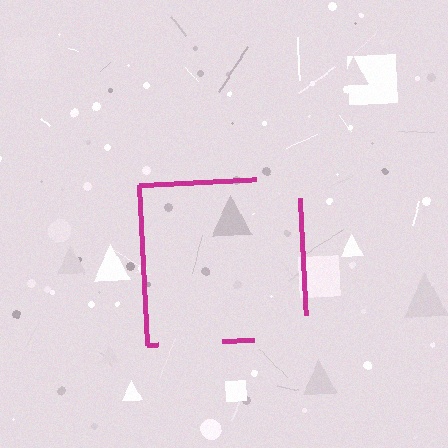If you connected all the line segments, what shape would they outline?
They would outline a square.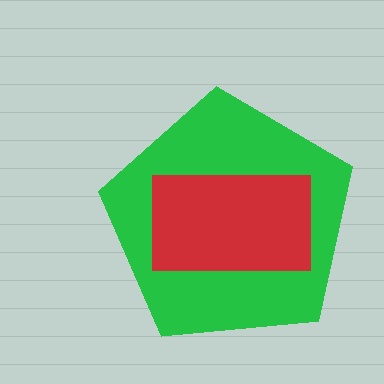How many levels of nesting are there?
2.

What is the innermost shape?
The red rectangle.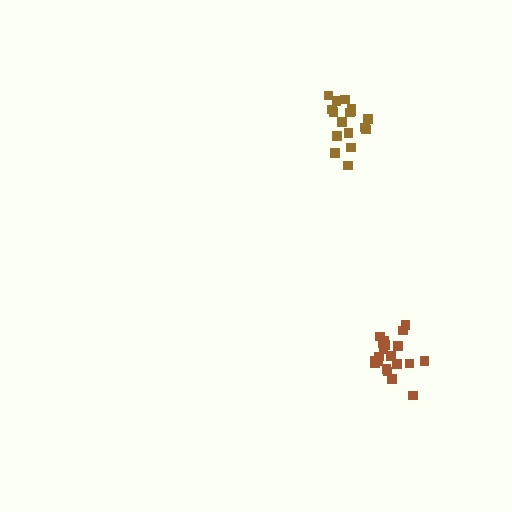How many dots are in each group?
Group 1: 20 dots, Group 2: 17 dots (37 total).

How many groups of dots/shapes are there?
There are 2 groups.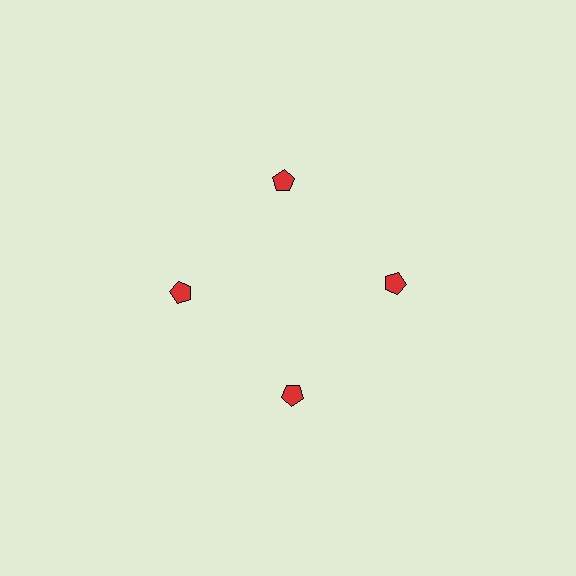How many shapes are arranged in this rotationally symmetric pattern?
There are 4 shapes, arranged in 4 groups of 1.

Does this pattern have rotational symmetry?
Yes, this pattern has 4-fold rotational symmetry. It looks the same after rotating 90 degrees around the center.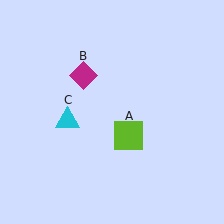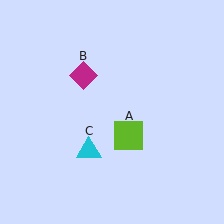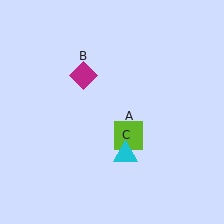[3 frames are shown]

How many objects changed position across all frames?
1 object changed position: cyan triangle (object C).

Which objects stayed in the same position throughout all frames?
Lime square (object A) and magenta diamond (object B) remained stationary.